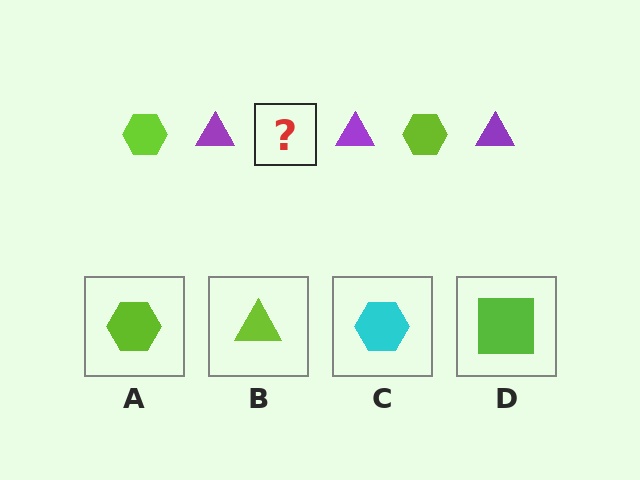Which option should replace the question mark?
Option A.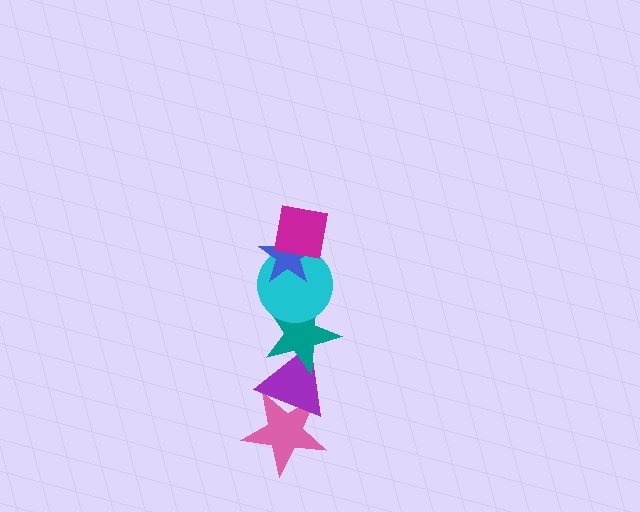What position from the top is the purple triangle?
The purple triangle is 5th from the top.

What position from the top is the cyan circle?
The cyan circle is 3rd from the top.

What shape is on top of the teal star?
The cyan circle is on top of the teal star.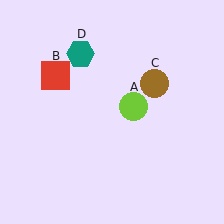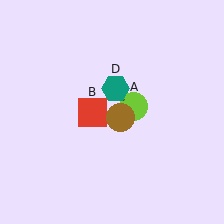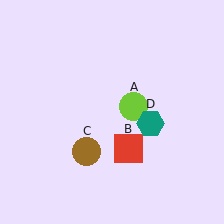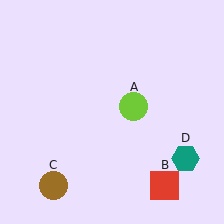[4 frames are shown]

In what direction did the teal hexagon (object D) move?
The teal hexagon (object D) moved down and to the right.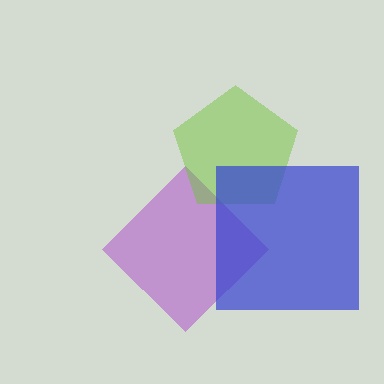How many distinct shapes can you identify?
There are 3 distinct shapes: a purple diamond, a lime pentagon, a blue square.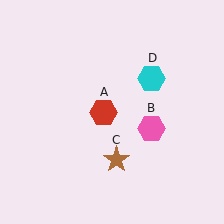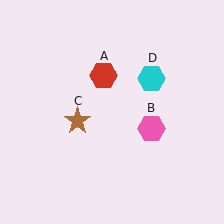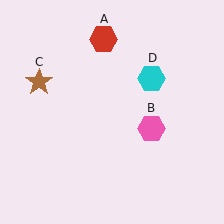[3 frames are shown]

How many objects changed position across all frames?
2 objects changed position: red hexagon (object A), brown star (object C).